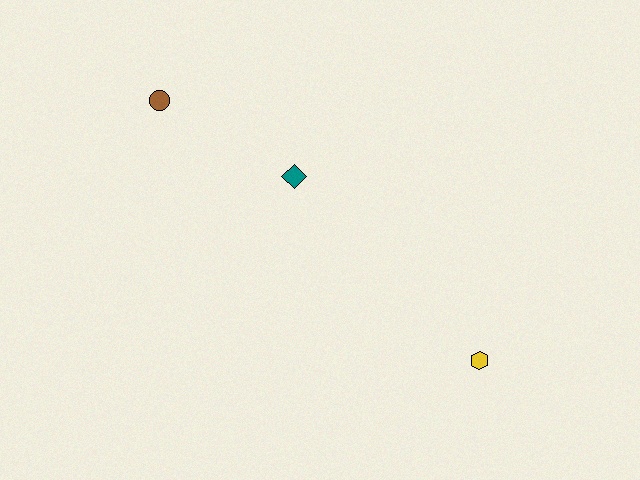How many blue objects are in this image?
There are no blue objects.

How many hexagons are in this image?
There is 1 hexagon.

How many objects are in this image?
There are 3 objects.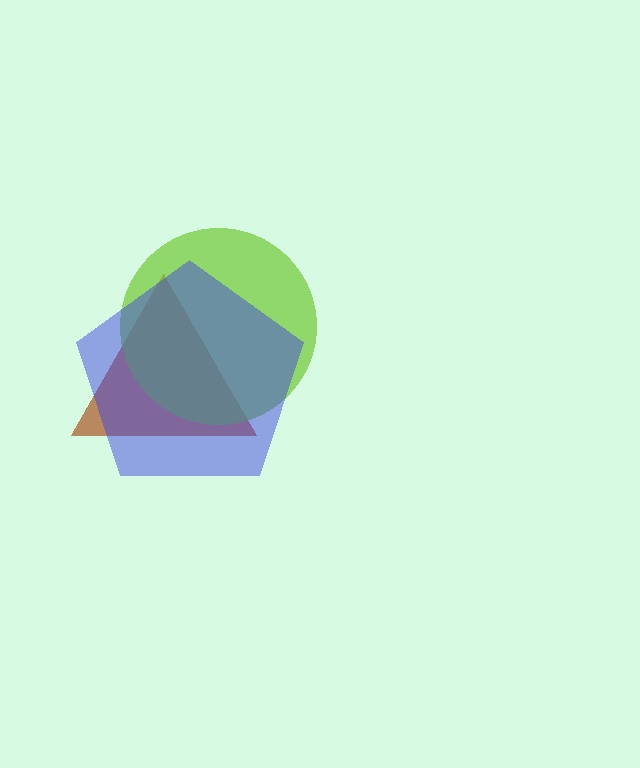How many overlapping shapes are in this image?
There are 3 overlapping shapes in the image.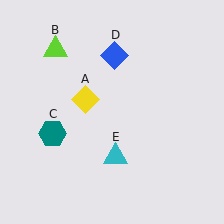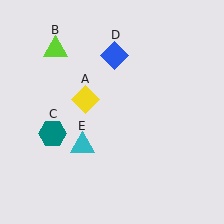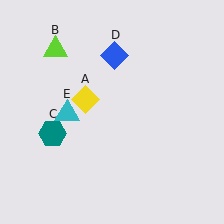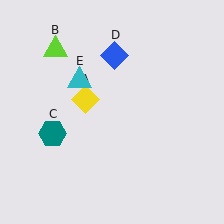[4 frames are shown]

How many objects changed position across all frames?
1 object changed position: cyan triangle (object E).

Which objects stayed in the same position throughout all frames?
Yellow diamond (object A) and lime triangle (object B) and teal hexagon (object C) and blue diamond (object D) remained stationary.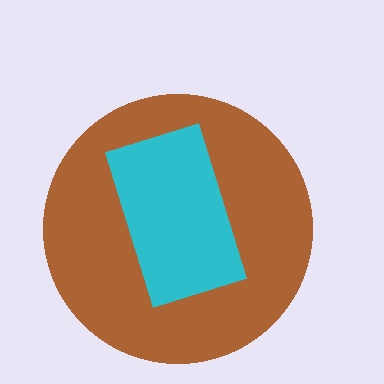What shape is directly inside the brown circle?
The cyan rectangle.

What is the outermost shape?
The brown circle.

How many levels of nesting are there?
2.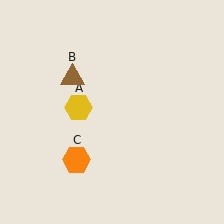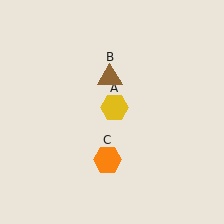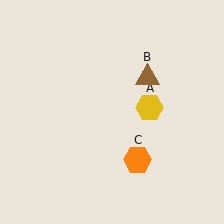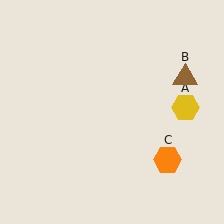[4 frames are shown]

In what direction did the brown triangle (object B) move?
The brown triangle (object B) moved right.